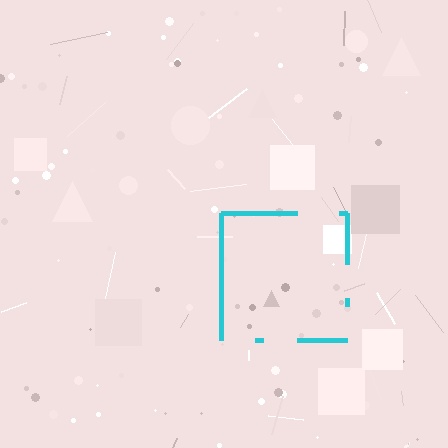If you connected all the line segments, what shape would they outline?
They would outline a square.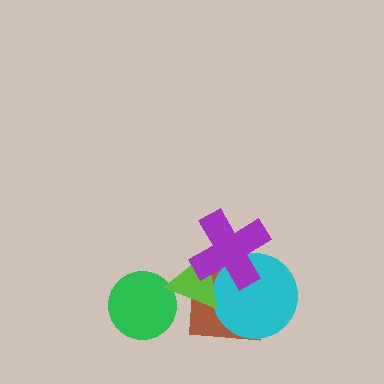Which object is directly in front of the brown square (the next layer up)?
The cyan circle is directly in front of the brown square.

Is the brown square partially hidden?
Yes, it is partially covered by another shape.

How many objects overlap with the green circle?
1 object overlaps with the green circle.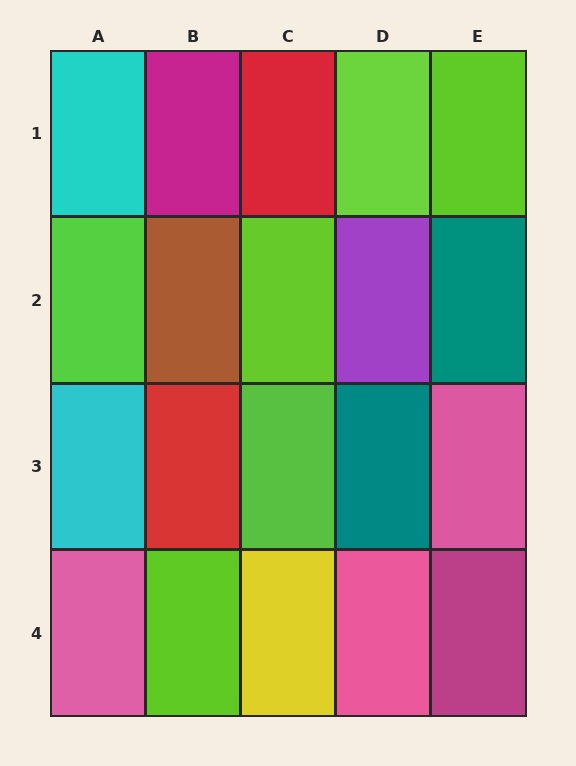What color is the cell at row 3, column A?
Cyan.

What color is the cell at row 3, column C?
Lime.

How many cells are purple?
1 cell is purple.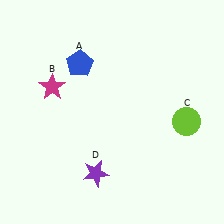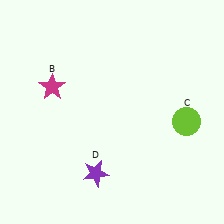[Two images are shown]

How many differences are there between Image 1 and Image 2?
There is 1 difference between the two images.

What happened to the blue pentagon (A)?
The blue pentagon (A) was removed in Image 2. It was in the top-left area of Image 1.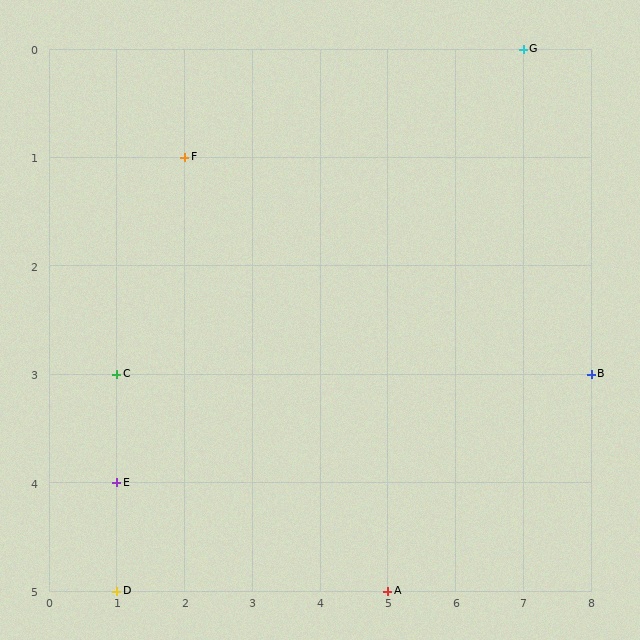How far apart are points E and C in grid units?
Points E and C are 1 row apart.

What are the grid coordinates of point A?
Point A is at grid coordinates (5, 5).